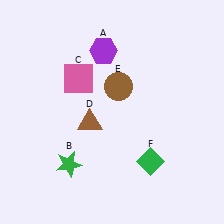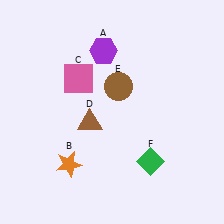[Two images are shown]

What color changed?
The star (B) changed from green in Image 1 to orange in Image 2.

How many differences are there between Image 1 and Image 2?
There is 1 difference between the two images.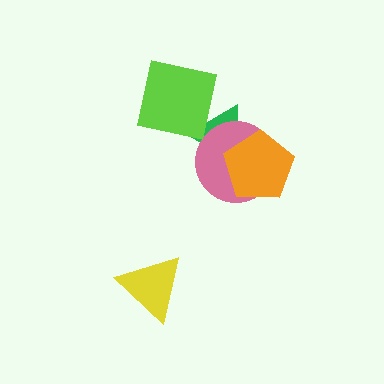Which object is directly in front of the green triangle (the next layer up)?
The pink circle is directly in front of the green triangle.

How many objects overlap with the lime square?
1 object overlaps with the lime square.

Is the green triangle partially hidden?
Yes, it is partially covered by another shape.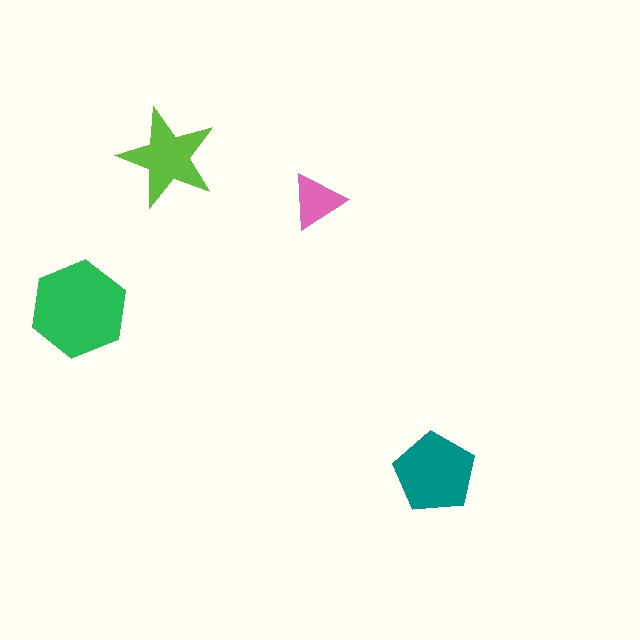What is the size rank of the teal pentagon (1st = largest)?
2nd.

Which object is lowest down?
The teal pentagon is bottommost.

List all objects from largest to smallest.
The green hexagon, the teal pentagon, the lime star, the pink triangle.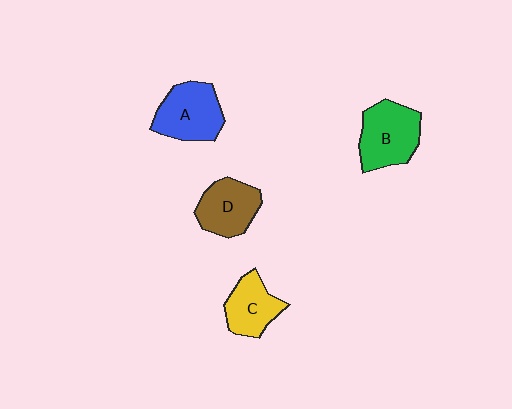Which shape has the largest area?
Shape B (green).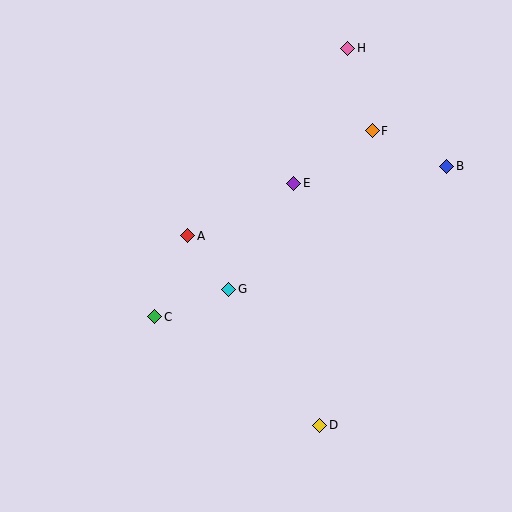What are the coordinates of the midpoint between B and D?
The midpoint between B and D is at (383, 296).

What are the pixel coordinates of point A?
Point A is at (188, 236).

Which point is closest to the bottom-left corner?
Point C is closest to the bottom-left corner.